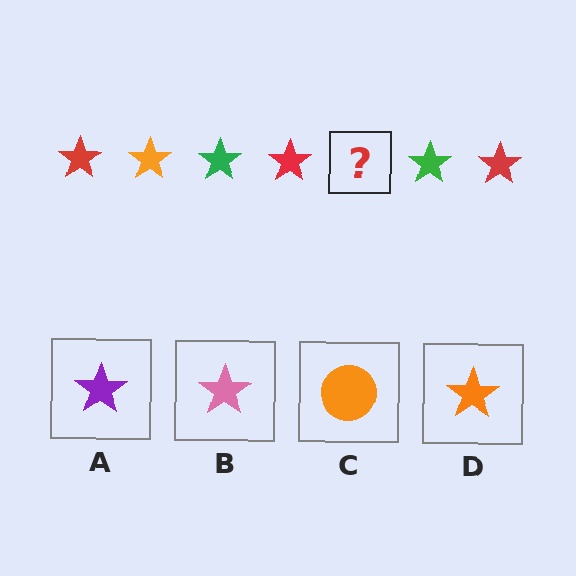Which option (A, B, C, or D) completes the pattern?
D.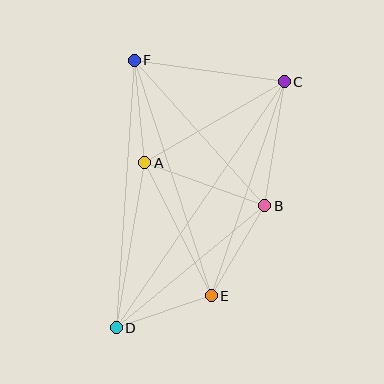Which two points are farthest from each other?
Points C and D are farthest from each other.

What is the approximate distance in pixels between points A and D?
The distance between A and D is approximately 167 pixels.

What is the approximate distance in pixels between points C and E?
The distance between C and E is approximately 226 pixels.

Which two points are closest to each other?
Points D and E are closest to each other.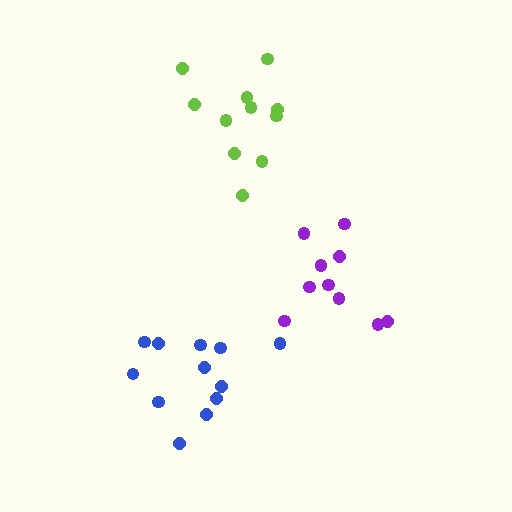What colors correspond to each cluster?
The clusters are colored: lime, blue, purple.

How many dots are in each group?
Group 1: 11 dots, Group 2: 12 dots, Group 3: 10 dots (33 total).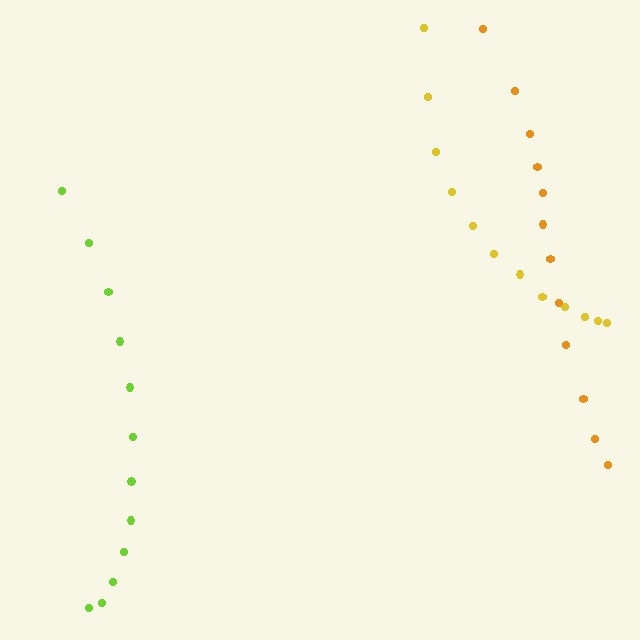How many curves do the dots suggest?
There are 3 distinct paths.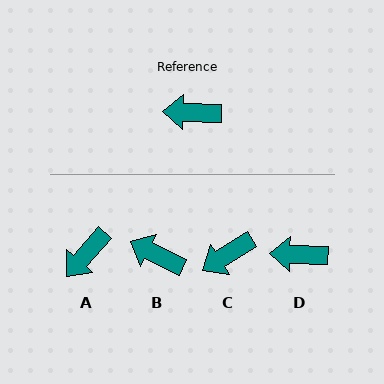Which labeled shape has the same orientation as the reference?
D.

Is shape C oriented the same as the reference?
No, it is off by about 34 degrees.